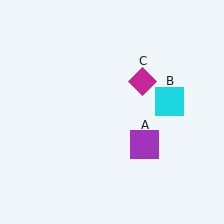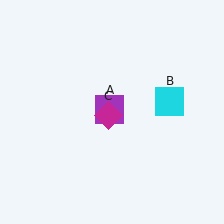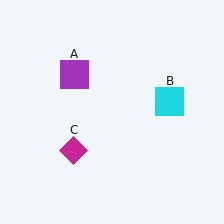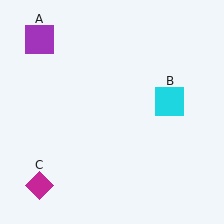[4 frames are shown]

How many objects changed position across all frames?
2 objects changed position: purple square (object A), magenta diamond (object C).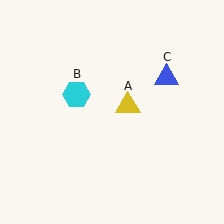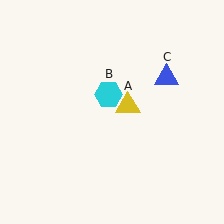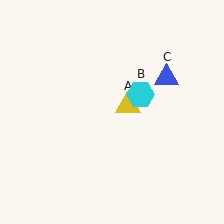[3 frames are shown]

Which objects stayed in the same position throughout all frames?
Yellow triangle (object A) and blue triangle (object C) remained stationary.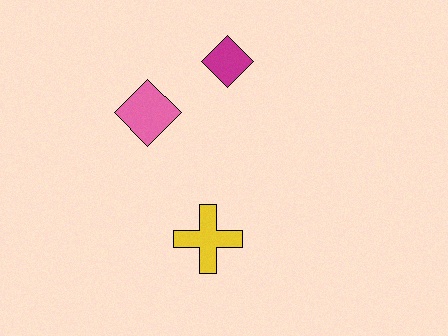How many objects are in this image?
There are 3 objects.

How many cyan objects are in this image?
There are no cyan objects.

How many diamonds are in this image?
There are 2 diamonds.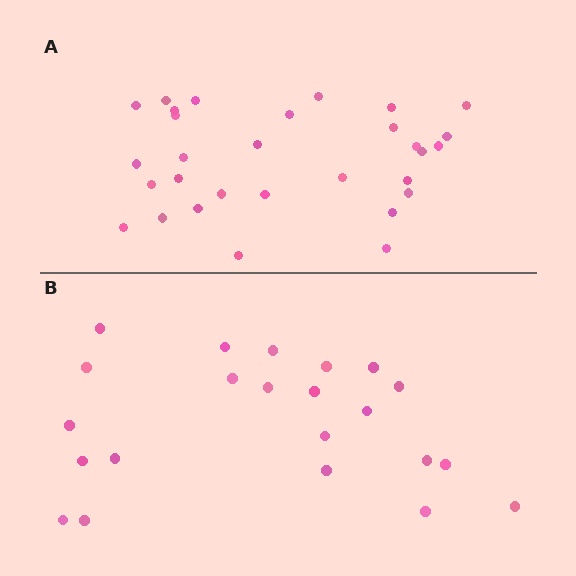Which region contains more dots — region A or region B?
Region A (the top region) has more dots.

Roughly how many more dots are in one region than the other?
Region A has roughly 8 or so more dots than region B.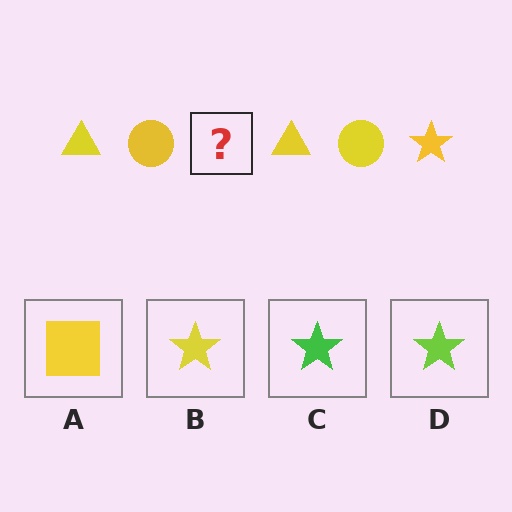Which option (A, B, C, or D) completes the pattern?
B.